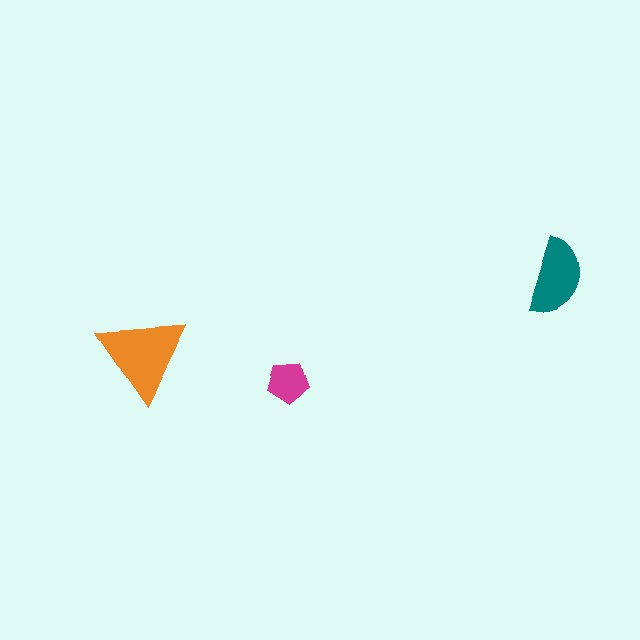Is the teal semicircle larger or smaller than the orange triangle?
Smaller.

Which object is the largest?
The orange triangle.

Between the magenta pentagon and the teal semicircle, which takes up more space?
The teal semicircle.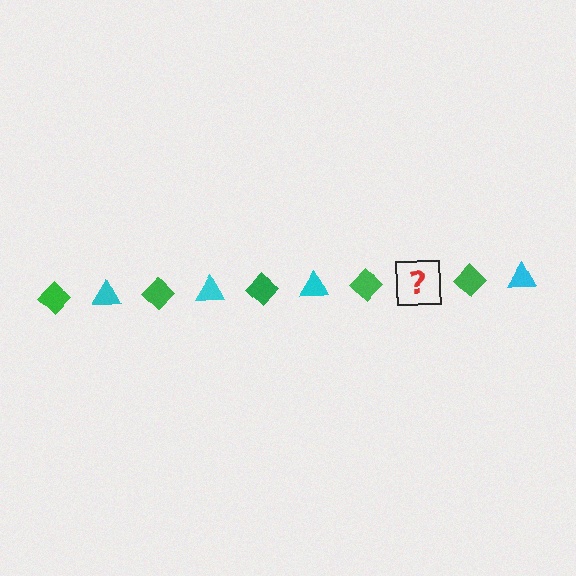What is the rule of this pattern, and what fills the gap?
The rule is that the pattern alternates between green diamond and cyan triangle. The gap should be filled with a cyan triangle.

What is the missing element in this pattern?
The missing element is a cyan triangle.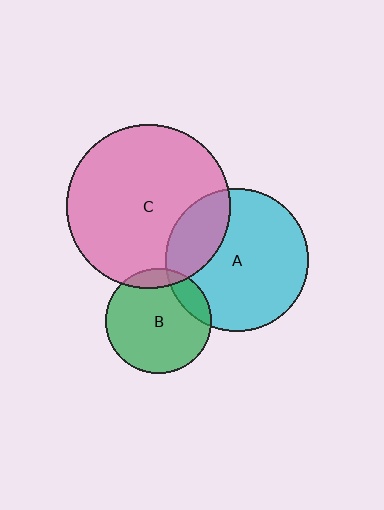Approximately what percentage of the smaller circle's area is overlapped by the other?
Approximately 15%.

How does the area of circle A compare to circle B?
Approximately 1.8 times.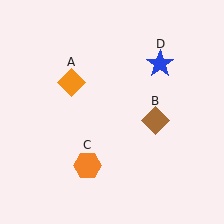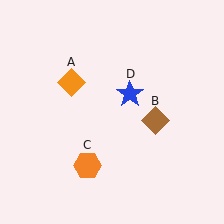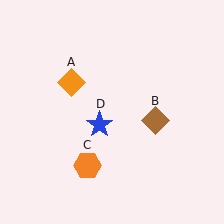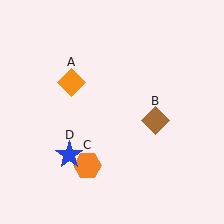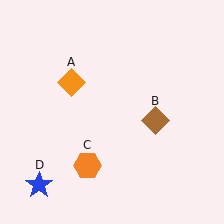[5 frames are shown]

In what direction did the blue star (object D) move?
The blue star (object D) moved down and to the left.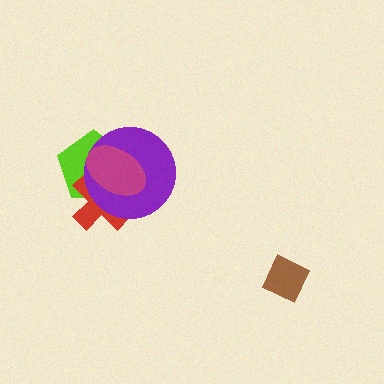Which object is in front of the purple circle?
The magenta ellipse is in front of the purple circle.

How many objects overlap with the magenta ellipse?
3 objects overlap with the magenta ellipse.